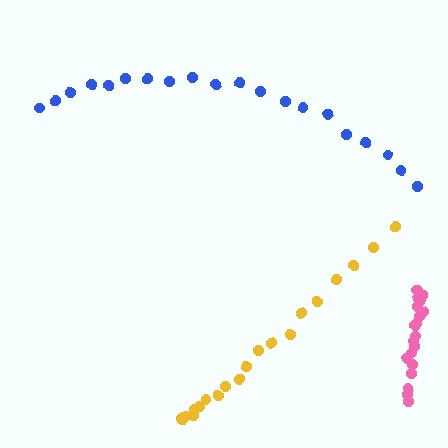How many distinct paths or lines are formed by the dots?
There are 3 distinct paths.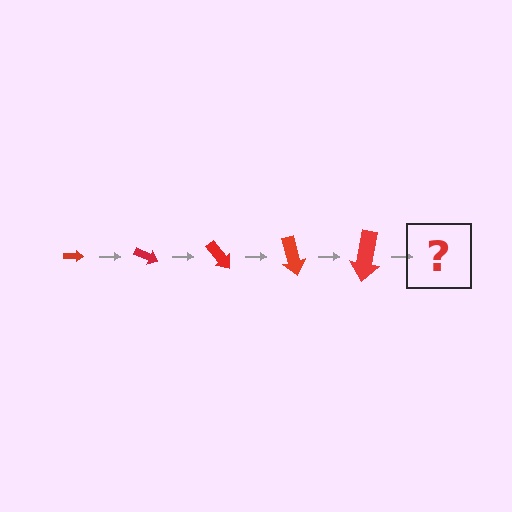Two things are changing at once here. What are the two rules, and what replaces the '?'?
The two rules are that the arrow grows larger each step and it rotates 25 degrees each step. The '?' should be an arrow, larger than the previous one and rotated 125 degrees from the start.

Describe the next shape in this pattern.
It should be an arrow, larger than the previous one and rotated 125 degrees from the start.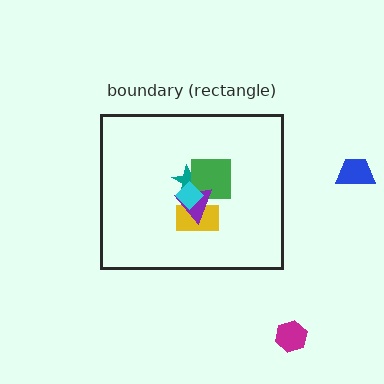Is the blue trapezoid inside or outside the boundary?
Outside.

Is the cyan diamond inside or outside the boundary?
Inside.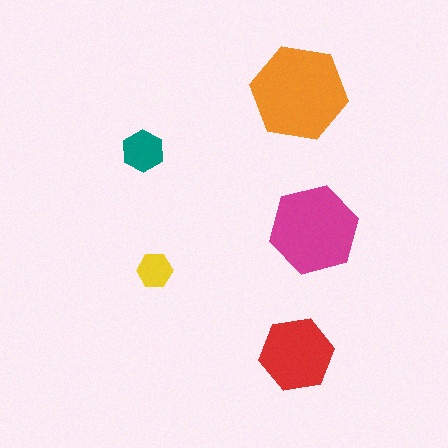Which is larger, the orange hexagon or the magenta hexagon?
The orange one.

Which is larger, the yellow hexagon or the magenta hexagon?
The magenta one.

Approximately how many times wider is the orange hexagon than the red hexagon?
About 1.5 times wider.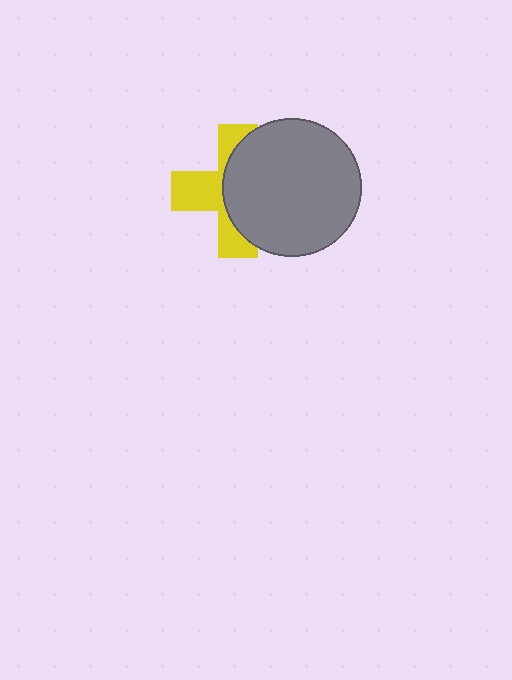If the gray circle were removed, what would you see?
You would see the complete yellow cross.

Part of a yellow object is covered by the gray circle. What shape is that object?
It is a cross.